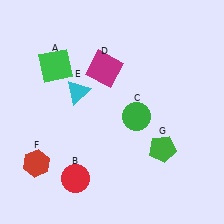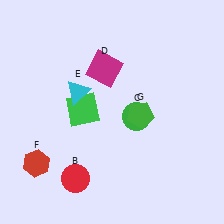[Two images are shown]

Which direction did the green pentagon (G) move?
The green pentagon (G) moved up.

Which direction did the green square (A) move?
The green square (A) moved down.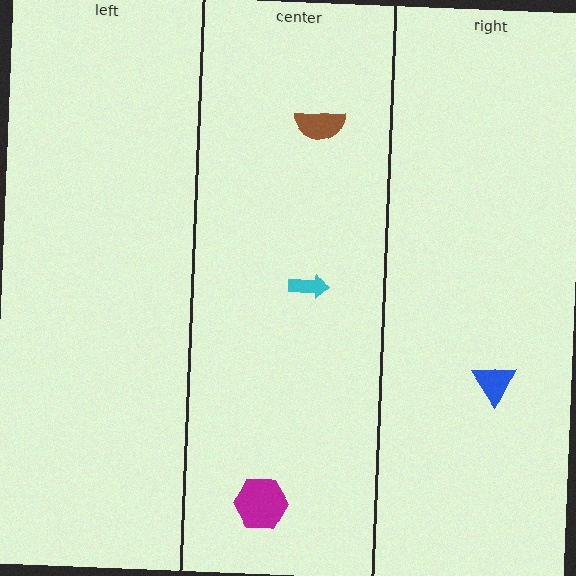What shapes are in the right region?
The blue triangle.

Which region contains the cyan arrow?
The center region.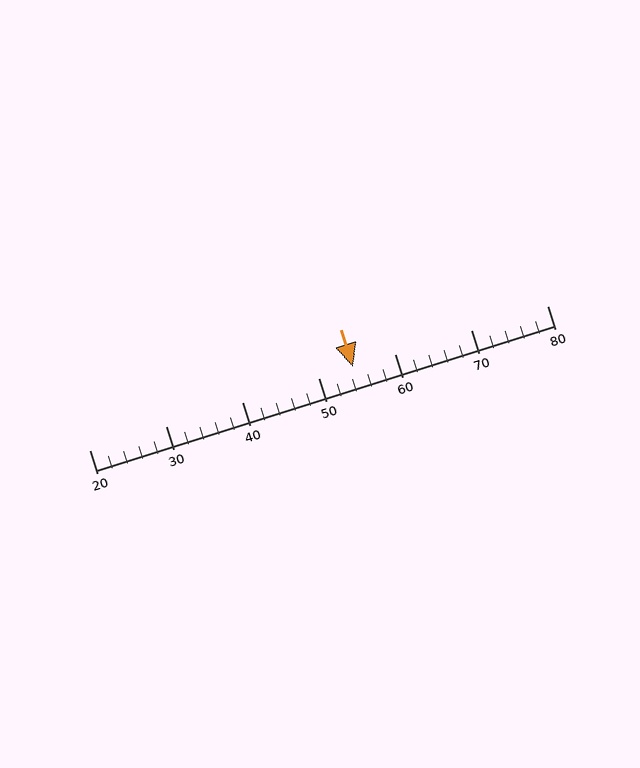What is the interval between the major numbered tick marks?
The major tick marks are spaced 10 units apart.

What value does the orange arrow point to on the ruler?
The orange arrow points to approximately 55.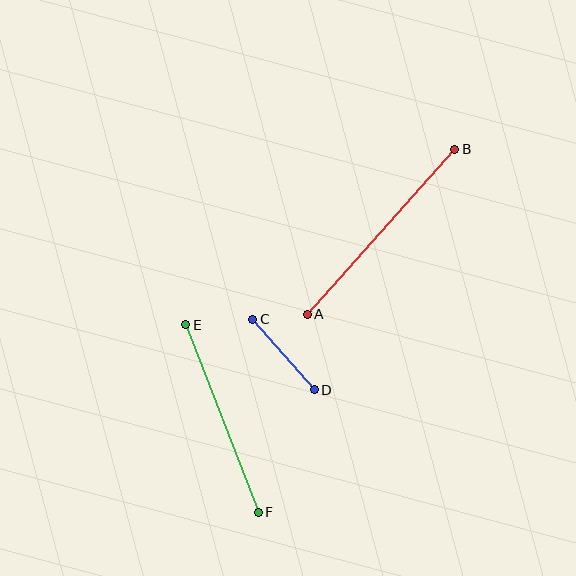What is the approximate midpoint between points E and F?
The midpoint is at approximately (222, 418) pixels.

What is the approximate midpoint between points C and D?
The midpoint is at approximately (284, 355) pixels.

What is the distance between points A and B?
The distance is approximately 222 pixels.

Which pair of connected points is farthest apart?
Points A and B are farthest apart.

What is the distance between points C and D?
The distance is approximately 93 pixels.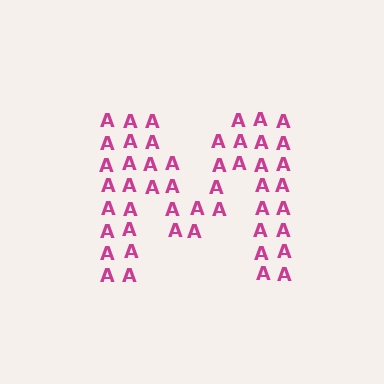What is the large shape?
The large shape is the letter M.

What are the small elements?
The small elements are letter A's.